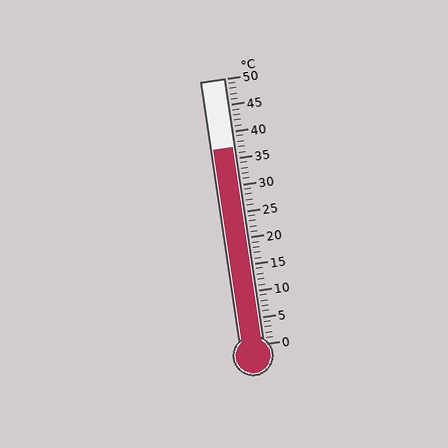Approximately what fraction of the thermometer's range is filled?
The thermometer is filled to approximately 75% of its range.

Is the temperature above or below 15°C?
The temperature is above 15°C.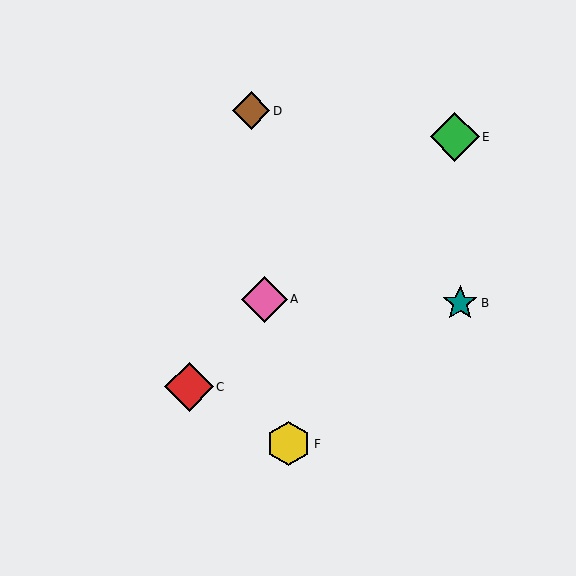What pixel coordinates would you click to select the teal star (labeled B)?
Click at (460, 303) to select the teal star B.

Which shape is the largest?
The green diamond (labeled E) is the largest.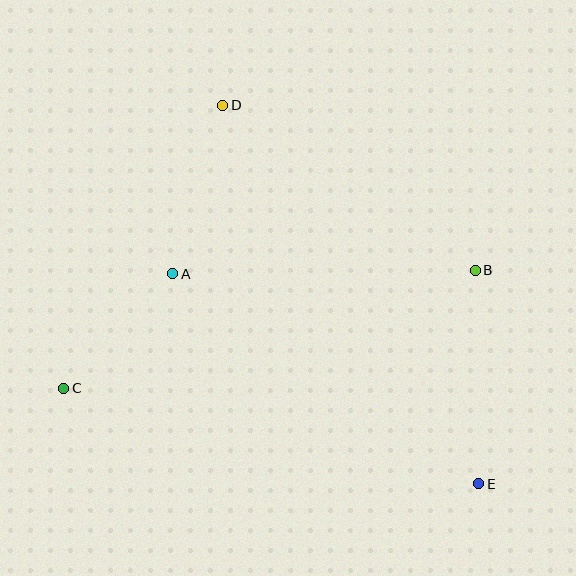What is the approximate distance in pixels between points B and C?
The distance between B and C is approximately 428 pixels.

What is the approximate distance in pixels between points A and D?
The distance between A and D is approximately 176 pixels.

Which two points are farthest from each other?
Points D and E are farthest from each other.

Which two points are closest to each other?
Points A and C are closest to each other.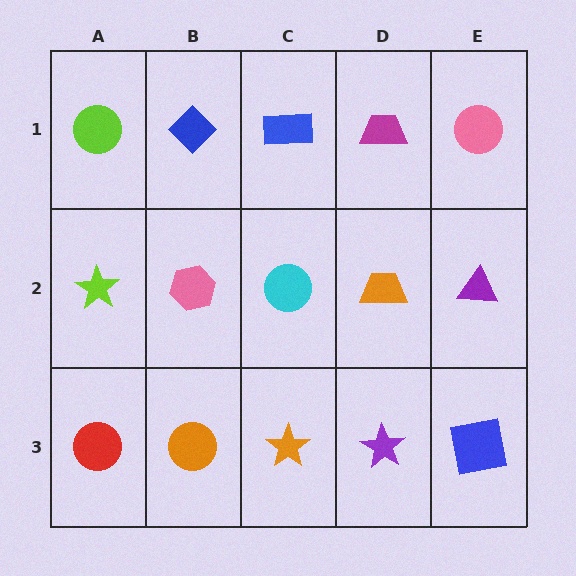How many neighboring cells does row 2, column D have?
4.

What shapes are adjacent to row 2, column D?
A magenta trapezoid (row 1, column D), a purple star (row 3, column D), a cyan circle (row 2, column C), a purple triangle (row 2, column E).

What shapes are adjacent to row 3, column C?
A cyan circle (row 2, column C), an orange circle (row 3, column B), a purple star (row 3, column D).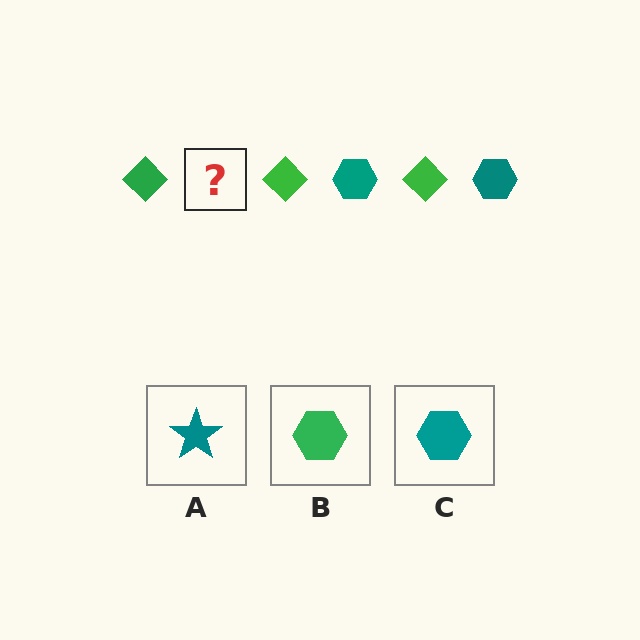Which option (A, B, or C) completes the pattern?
C.